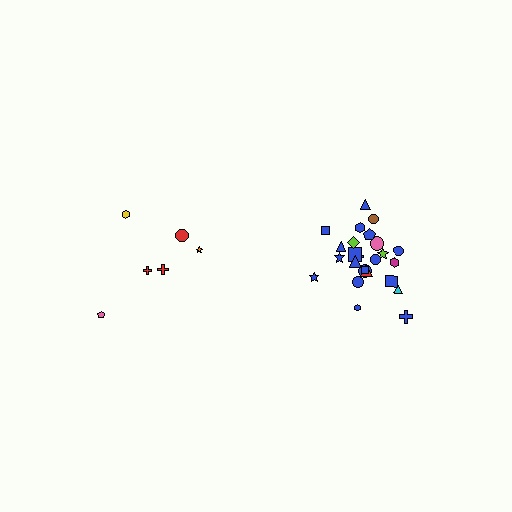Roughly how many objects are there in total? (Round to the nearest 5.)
Roughly 30 objects in total.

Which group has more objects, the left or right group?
The right group.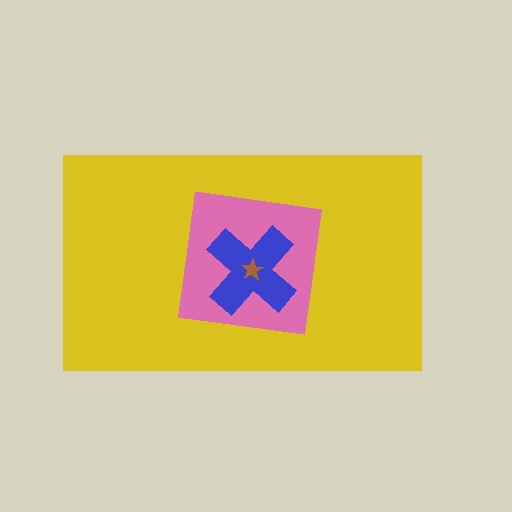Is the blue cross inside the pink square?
Yes.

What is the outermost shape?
The yellow rectangle.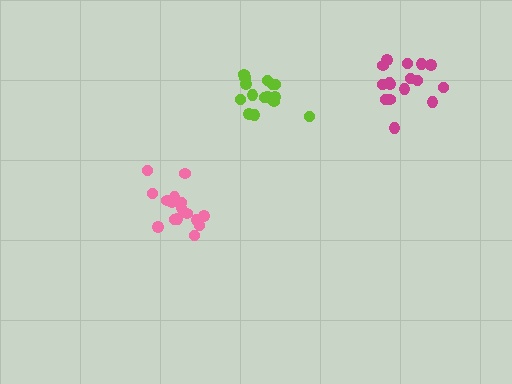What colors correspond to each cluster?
The clusters are colored: magenta, pink, lime.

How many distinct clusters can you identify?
There are 3 distinct clusters.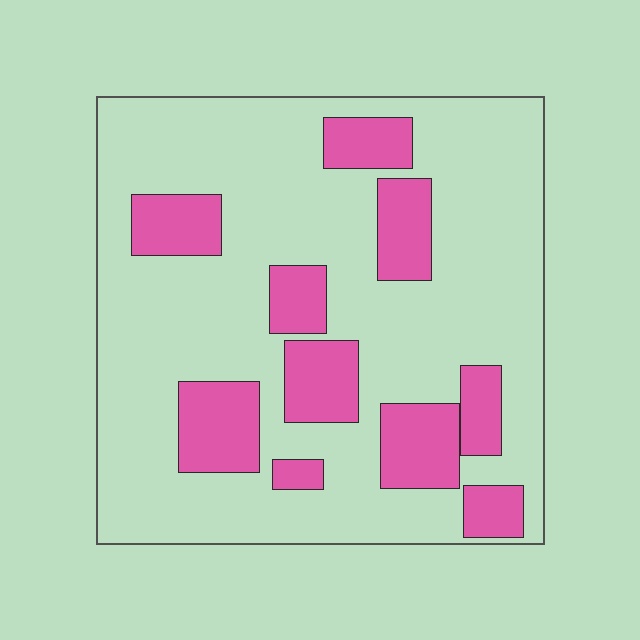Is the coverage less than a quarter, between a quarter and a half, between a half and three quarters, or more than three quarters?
Less than a quarter.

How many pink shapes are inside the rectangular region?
10.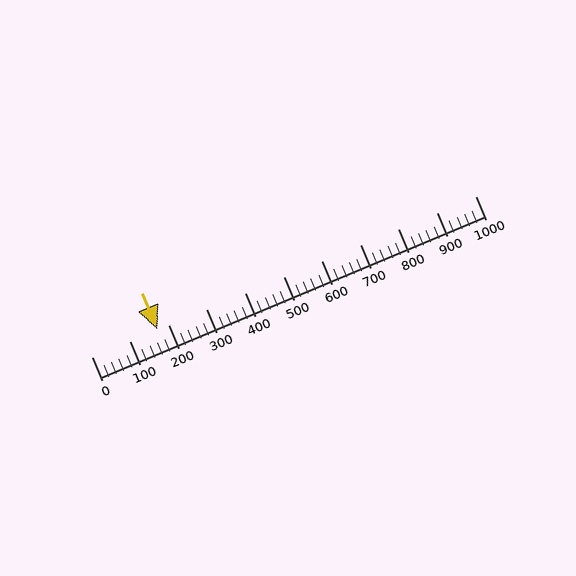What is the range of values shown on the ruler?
The ruler shows values from 0 to 1000.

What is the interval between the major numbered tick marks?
The major tick marks are spaced 100 units apart.